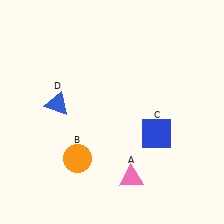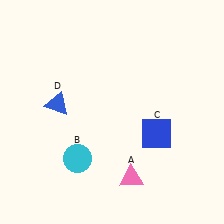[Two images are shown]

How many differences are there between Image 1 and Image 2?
There is 1 difference between the two images.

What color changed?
The circle (B) changed from orange in Image 1 to cyan in Image 2.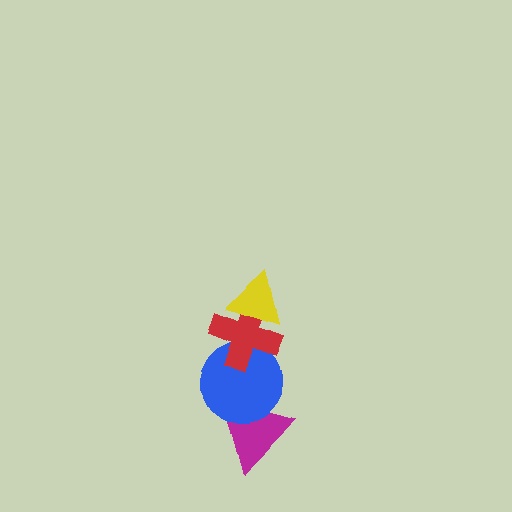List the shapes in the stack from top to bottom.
From top to bottom: the yellow triangle, the red cross, the blue circle, the magenta triangle.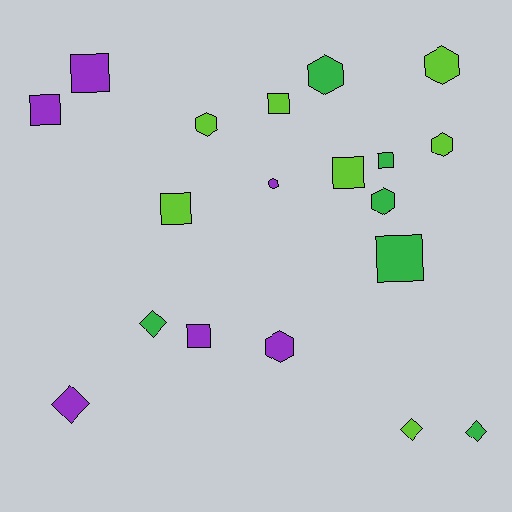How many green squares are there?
There are 2 green squares.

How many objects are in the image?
There are 19 objects.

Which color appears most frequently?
Lime, with 7 objects.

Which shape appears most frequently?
Square, with 8 objects.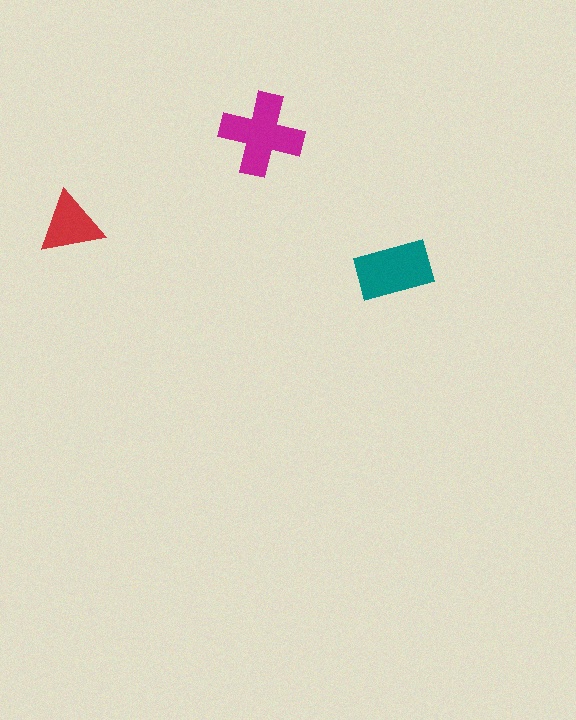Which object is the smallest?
The red triangle.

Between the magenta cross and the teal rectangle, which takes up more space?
The magenta cross.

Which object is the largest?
The magenta cross.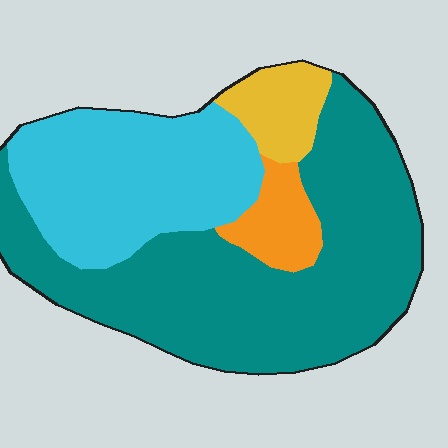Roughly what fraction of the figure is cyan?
Cyan covers roughly 30% of the figure.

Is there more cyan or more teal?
Teal.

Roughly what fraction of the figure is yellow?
Yellow covers around 10% of the figure.